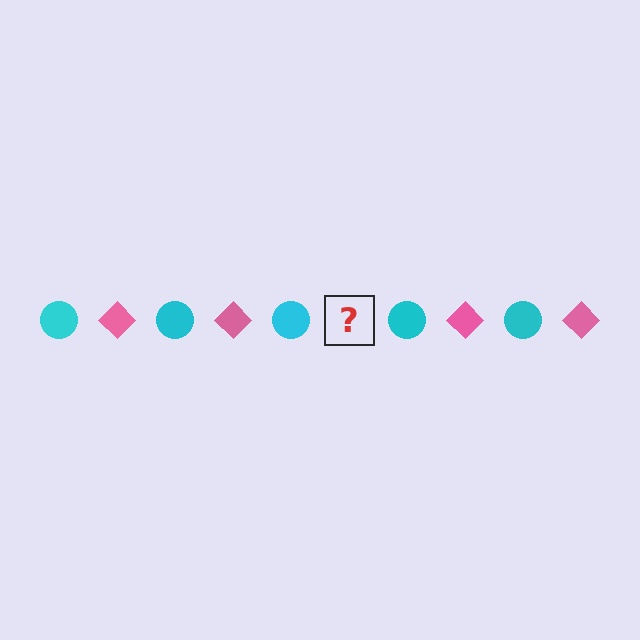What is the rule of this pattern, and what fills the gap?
The rule is that the pattern alternates between cyan circle and pink diamond. The gap should be filled with a pink diamond.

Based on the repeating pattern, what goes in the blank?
The blank should be a pink diamond.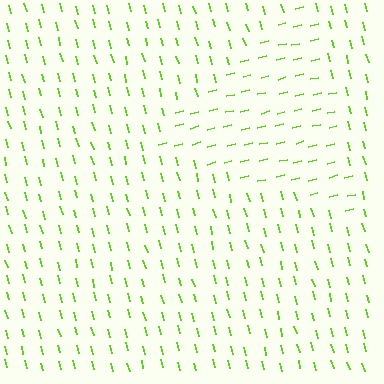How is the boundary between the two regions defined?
The boundary is defined purely by a change in line orientation (approximately 88 degrees difference). All lines are the same color and thickness.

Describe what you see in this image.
The image is filled with small lime line segments. A triangle region in the image has lines oriented differently from the surrounding lines, creating a visible texture boundary.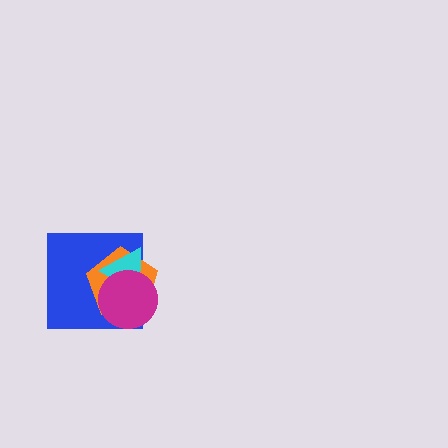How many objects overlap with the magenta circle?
3 objects overlap with the magenta circle.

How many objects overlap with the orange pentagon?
3 objects overlap with the orange pentagon.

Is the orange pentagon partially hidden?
Yes, it is partially covered by another shape.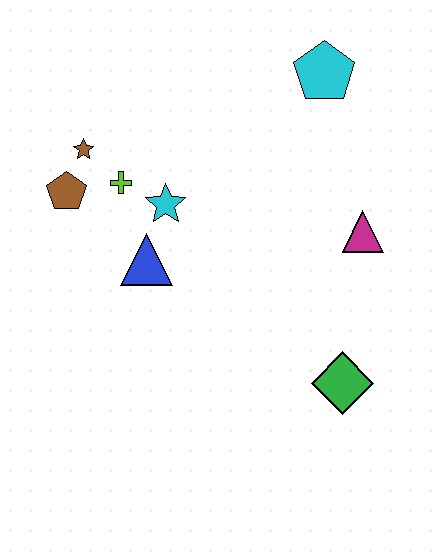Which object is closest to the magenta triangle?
The green diamond is closest to the magenta triangle.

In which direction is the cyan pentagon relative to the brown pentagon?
The cyan pentagon is to the right of the brown pentagon.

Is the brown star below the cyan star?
No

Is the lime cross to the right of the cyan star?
No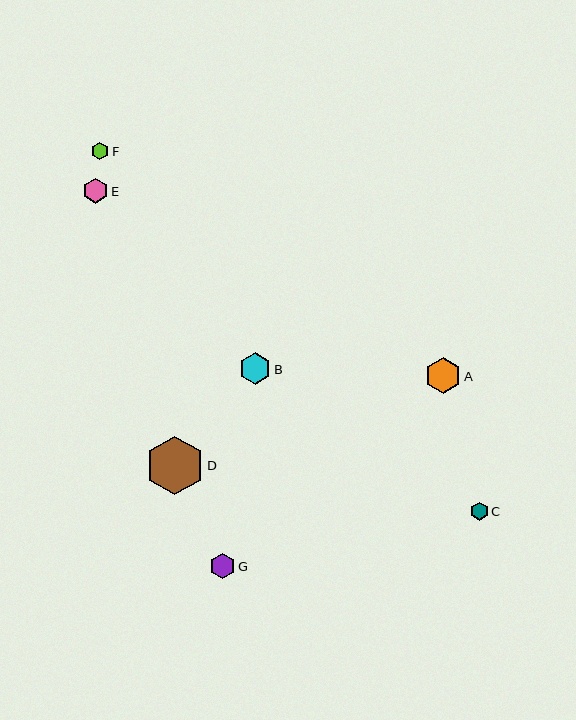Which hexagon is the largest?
Hexagon D is the largest with a size of approximately 59 pixels.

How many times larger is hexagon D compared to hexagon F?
Hexagon D is approximately 3.3 times the size of hexagon F.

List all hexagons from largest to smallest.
From largest to smallest: D, A, B, G, E, C, F.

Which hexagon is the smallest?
Hexagon F is the smallest with a size of approximately 18 pixels.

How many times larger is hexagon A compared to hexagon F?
Hexagon A is approximately 2.0 times the size of hexagon F.